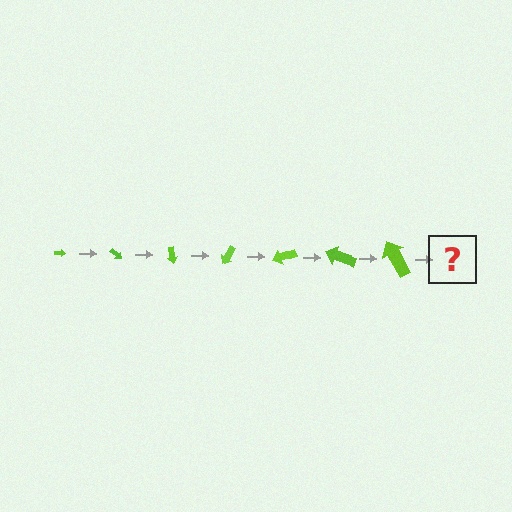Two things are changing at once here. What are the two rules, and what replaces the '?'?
The two rules are that the arrow grows larger each step and it rotates 40 degrees each step. The '?' should be an arrow, larger than the previous one and rotated 280 degrees from the start.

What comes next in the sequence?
The next element should be an arrow, larger than the previous one and rotated 280 degrees from the start.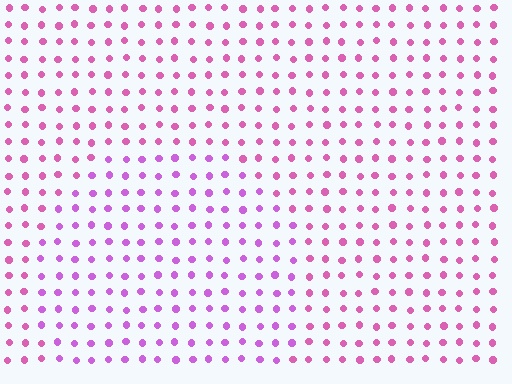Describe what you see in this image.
The image is filled with small pink elements in a uniform arrangement. A circle-shaped region is visible where the elements are tinted to a slightly different hue, forming a subtle color boundary.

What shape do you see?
I see a circle.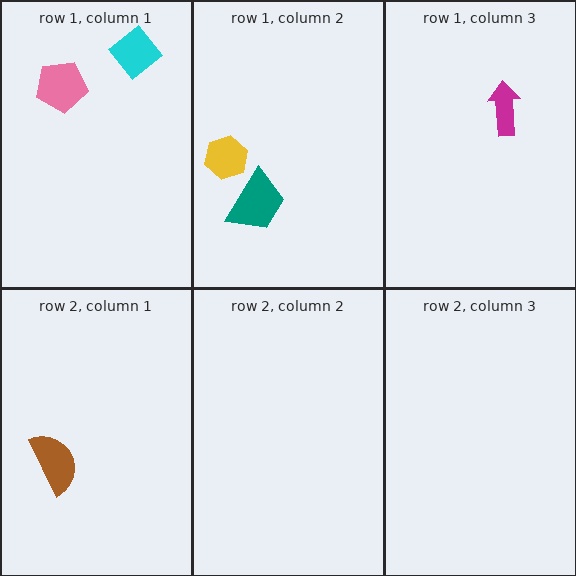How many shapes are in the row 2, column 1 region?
1.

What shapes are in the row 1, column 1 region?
The pink pentagon, the cyan diamond.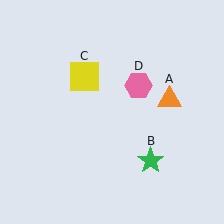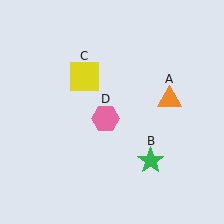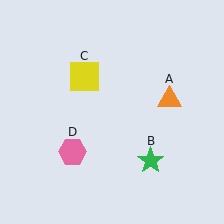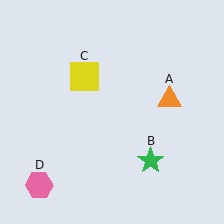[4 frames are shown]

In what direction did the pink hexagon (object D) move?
The pink hexagon (object D) moved down and to the left.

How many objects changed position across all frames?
1 object changed position: pink hexagon (object D).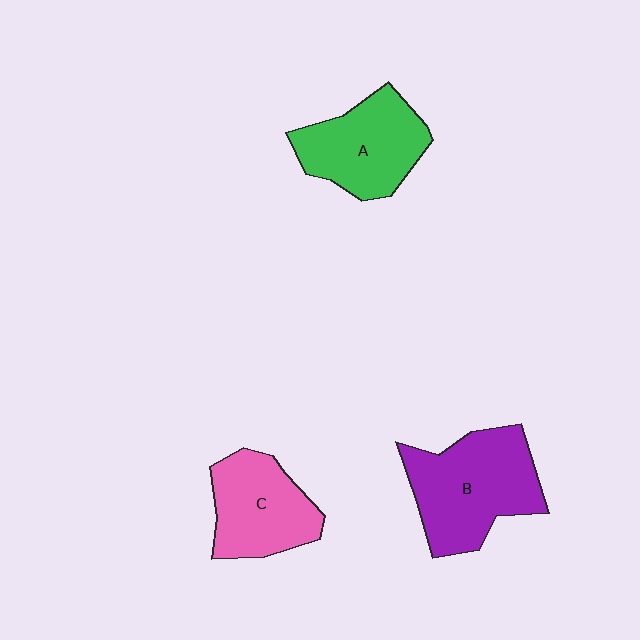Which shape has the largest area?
Shape B (purple).